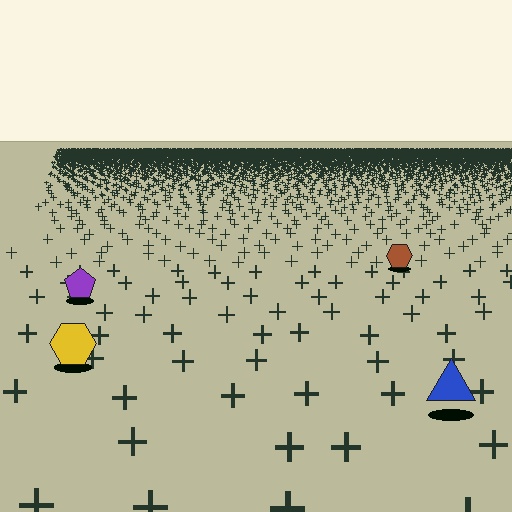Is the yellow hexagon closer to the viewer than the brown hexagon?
Yes. The yellow hexagon is closer — you can tell from the texture gradient: the ground texture is coarser near it.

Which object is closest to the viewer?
The blue triangle is closest. The texture marks near it are larger and more spread out.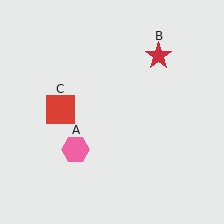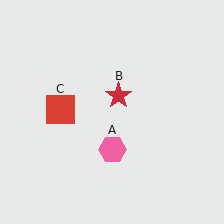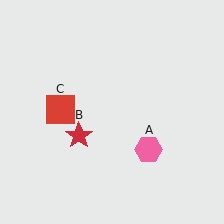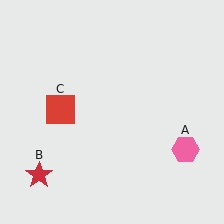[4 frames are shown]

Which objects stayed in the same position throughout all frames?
Red square (object C) remained stationary.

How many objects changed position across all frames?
2 objects changed position: pink hexagon (object A), red star (object B).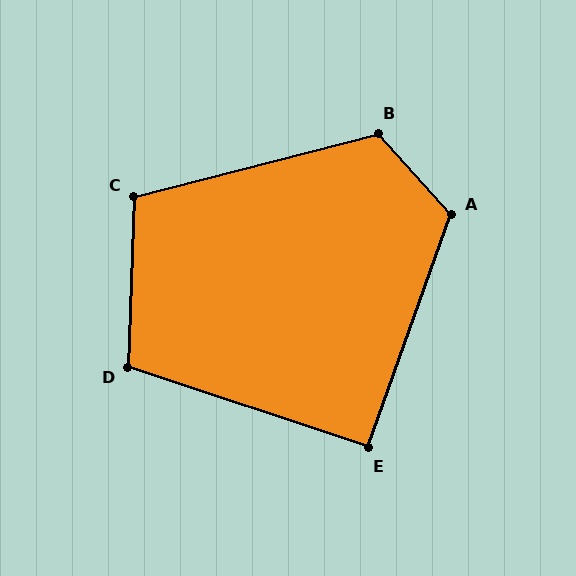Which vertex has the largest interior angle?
A, at approximately 119 degrees.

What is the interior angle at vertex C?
Approximately 107 degrees (obtuse).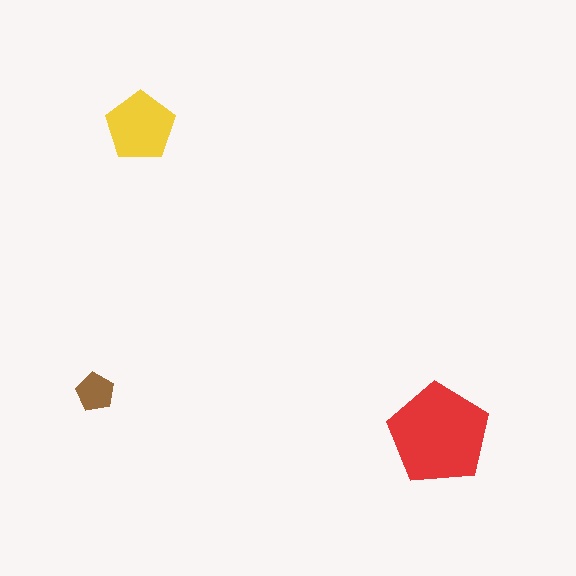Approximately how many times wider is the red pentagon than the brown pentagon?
About 2.5 times wider.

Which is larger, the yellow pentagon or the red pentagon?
The red one.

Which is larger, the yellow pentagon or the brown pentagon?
The yellow one.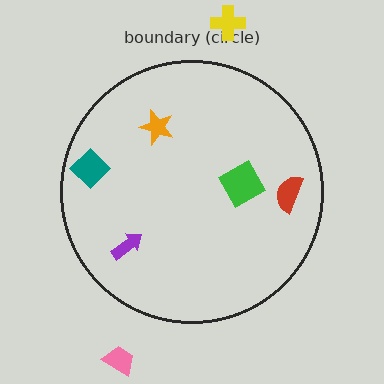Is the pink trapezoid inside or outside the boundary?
Outside.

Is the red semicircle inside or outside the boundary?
Inside.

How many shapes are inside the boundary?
5 inside, 2 outside.